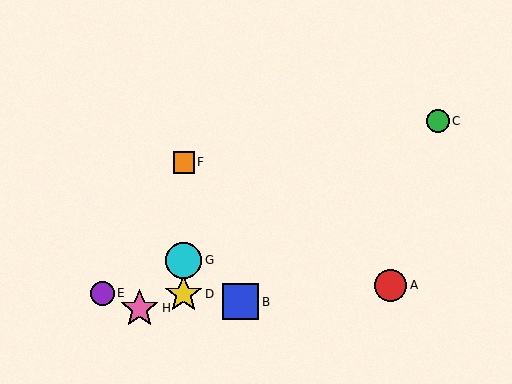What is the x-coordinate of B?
Object B is at x≈241.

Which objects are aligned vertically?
Objects D, F, G are aligned vertically.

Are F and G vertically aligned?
Yes, both are at x≈184.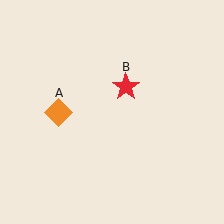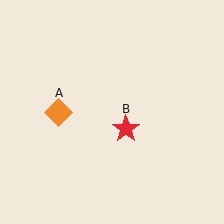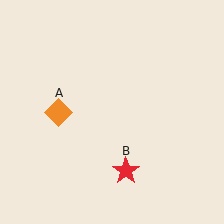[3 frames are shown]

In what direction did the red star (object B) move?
The red star (object B) moved down.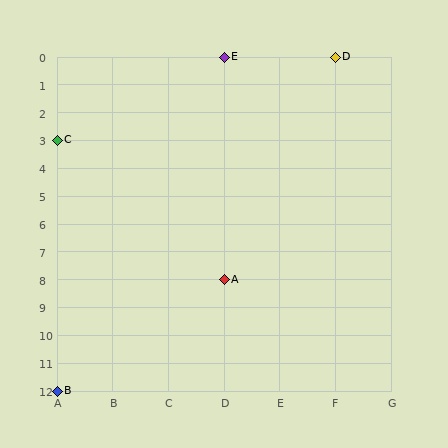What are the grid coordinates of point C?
Point C is at grid coordinates (A, 3).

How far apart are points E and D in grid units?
Points E and D are 2 columns apart.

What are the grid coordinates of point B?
Point B is at grid coordinates (A, 12).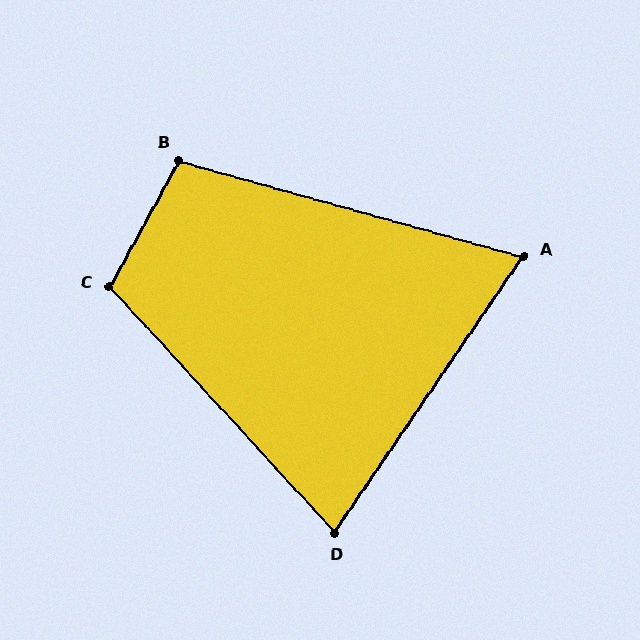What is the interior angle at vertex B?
Approximately 103 degrees (obtuse).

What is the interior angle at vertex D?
Approximately 77 degrees (acute).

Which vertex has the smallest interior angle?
A, at approximately 71 degrees.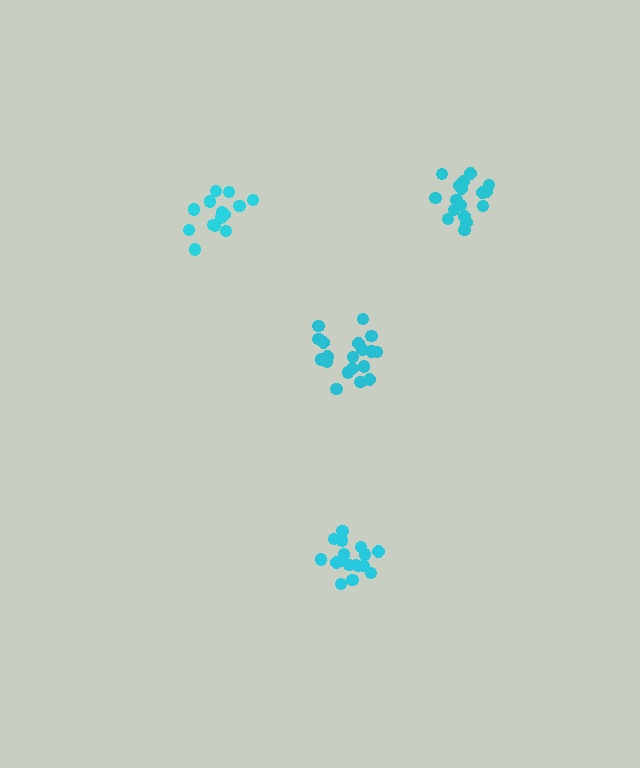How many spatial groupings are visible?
There are 4 spatial groupings.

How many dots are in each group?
Group 1: 19 dots, Group 2: 17 dots, Group 3: 14 dots, Group 4: 17 dots (67 total).